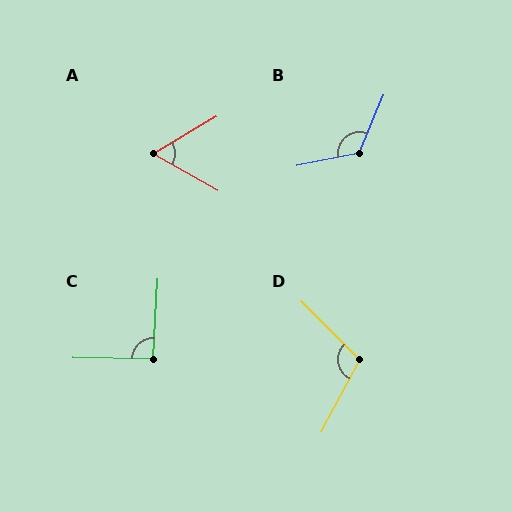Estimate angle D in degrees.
Approximately 107 degrees.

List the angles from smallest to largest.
A (60°), C (92°), D (107°), B (124°).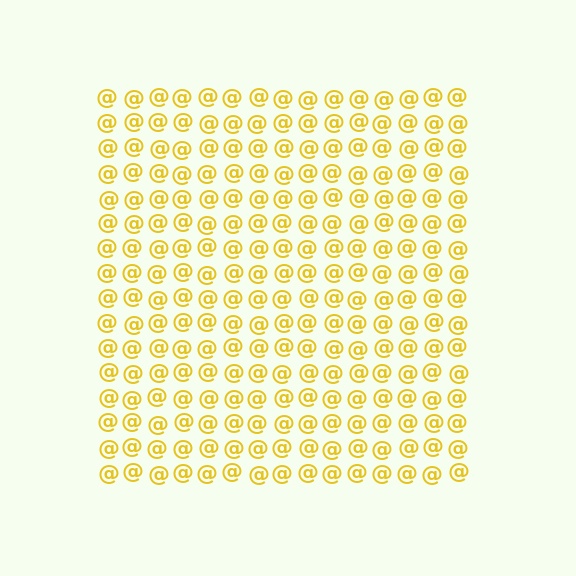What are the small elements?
The small elements are at signs.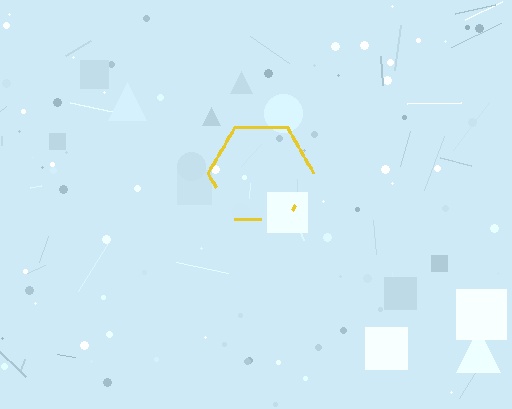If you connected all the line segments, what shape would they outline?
They would outline a hexagon.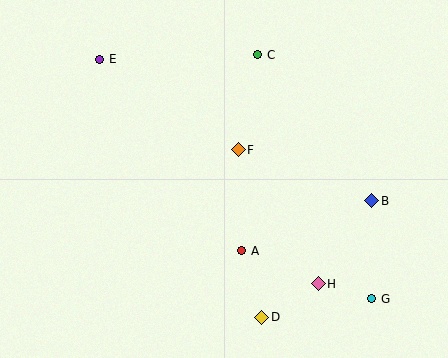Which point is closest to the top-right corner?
Point C is closest to the top-right corner.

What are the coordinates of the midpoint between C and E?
The midpoint between C and E is at (179, 57).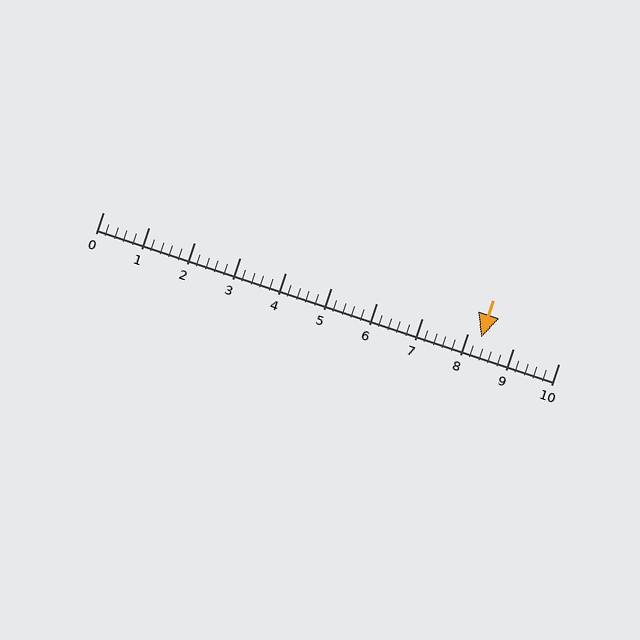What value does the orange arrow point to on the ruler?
The orange arrow points to approximately 8.3.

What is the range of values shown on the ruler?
The ruler shows values from 0 to 10.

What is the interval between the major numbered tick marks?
The major tick marks are spaced 1 units apart.